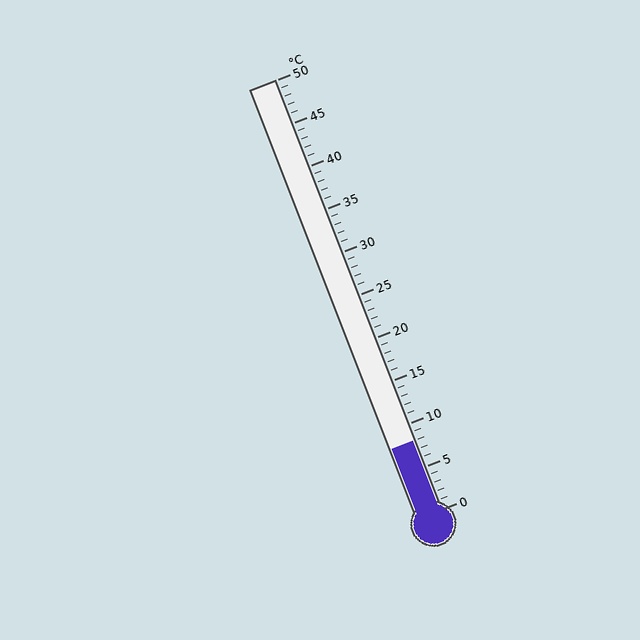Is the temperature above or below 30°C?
The temperature is below 30°C.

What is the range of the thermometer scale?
The thermometer scale ranges from 0°C to 50°C.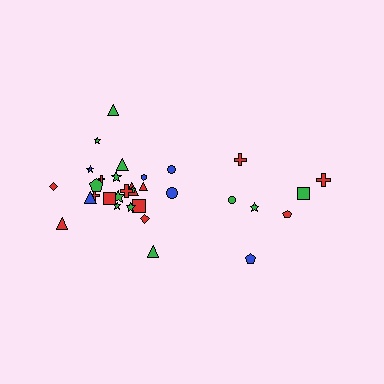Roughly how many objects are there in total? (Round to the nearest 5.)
Roughly 30 objects in total.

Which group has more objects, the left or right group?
The left group.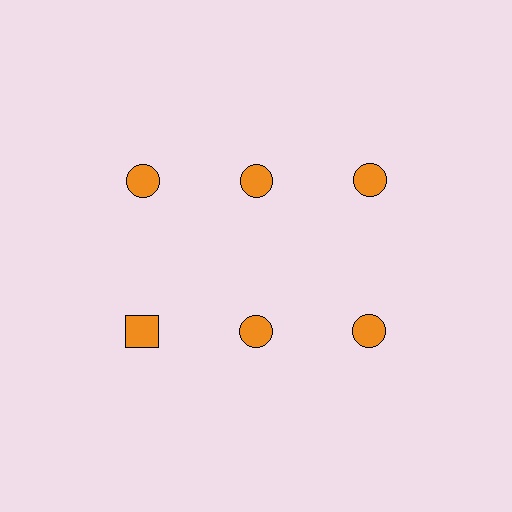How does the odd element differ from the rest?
It has a different shape: square instead of circle.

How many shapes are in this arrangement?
There are 6 shapes arranged in a grid pattern.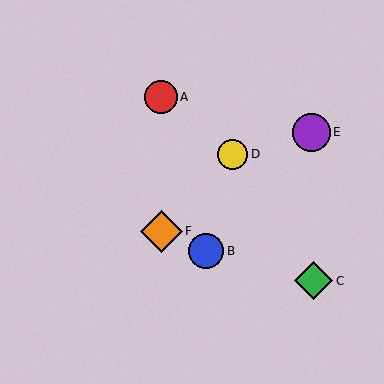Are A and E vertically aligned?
No, A is at x≈161 and E is at x≈311.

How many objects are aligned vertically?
2 objects (A, F) are aligned vertically.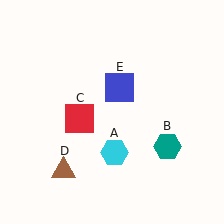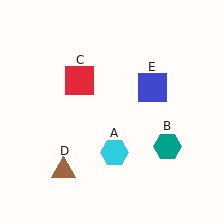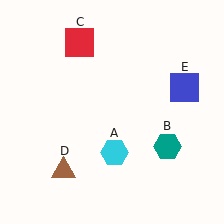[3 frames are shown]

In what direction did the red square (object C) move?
The red square (object C) moved up.